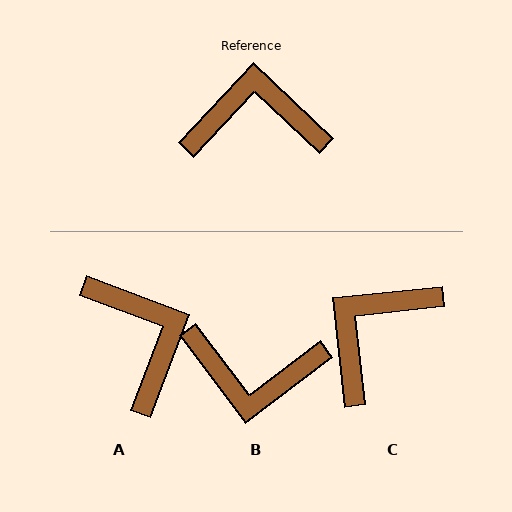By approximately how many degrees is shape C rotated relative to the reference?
Approximately 50 degrees counter-clockwise.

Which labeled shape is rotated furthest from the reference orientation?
B, about 170 degrees away.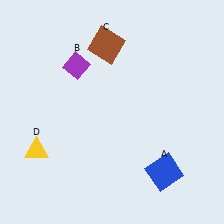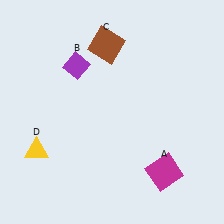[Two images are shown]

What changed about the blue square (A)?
In Image 1, A is blue. In Image 2, it changed to magenta.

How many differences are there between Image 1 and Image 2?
There is 1 difference between the two images.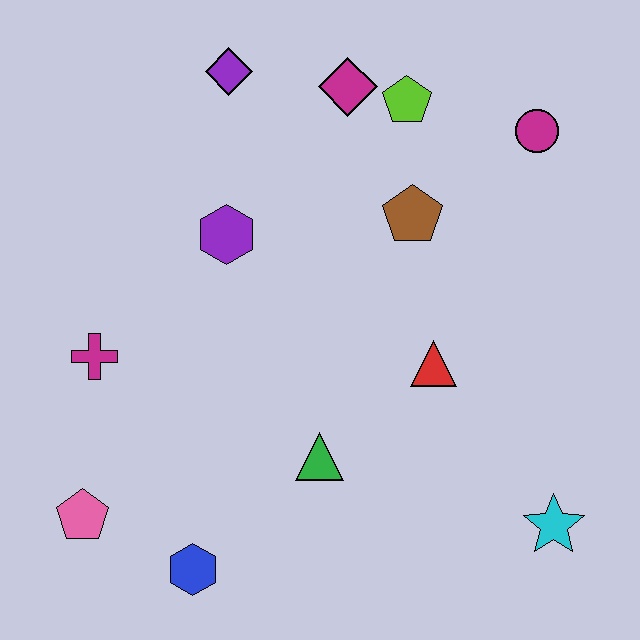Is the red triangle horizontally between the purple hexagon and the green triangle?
No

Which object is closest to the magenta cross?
The pink pentagon is closest to the magenta cross.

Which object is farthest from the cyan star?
The purple diamond is farthest from the cyan star.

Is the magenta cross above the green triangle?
Yes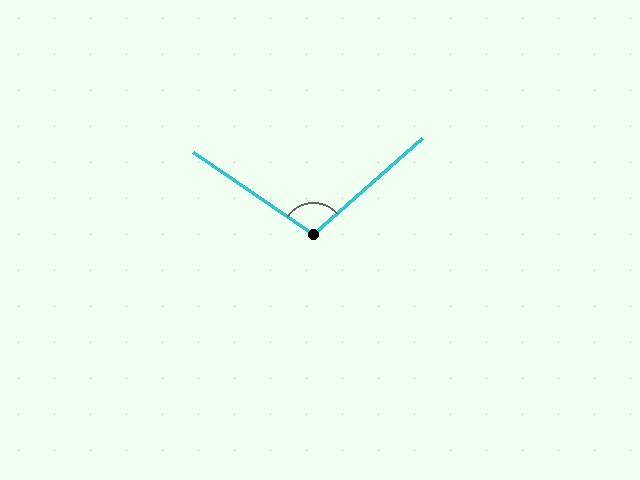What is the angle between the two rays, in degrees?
Approximately 104 degrees.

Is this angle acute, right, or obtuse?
It is obtuse.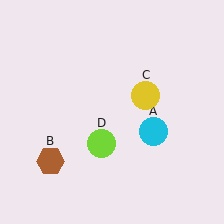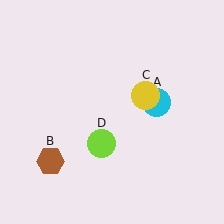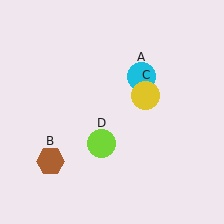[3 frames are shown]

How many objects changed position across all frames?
1 object changed position: cyan circle (object A).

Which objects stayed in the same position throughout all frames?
Brown hexagon (object B) and yellow circle (object C) and lime circle (object D) remained stationary.